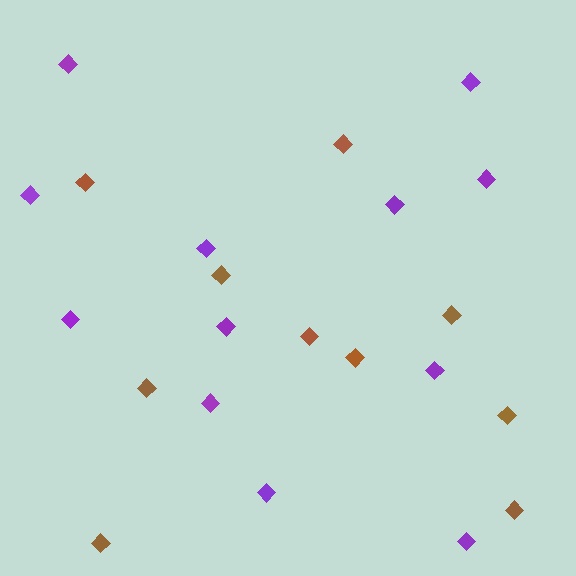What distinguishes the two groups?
There are 2 groups: one group of purple diamonds (12) and one group of brown diamonds (10).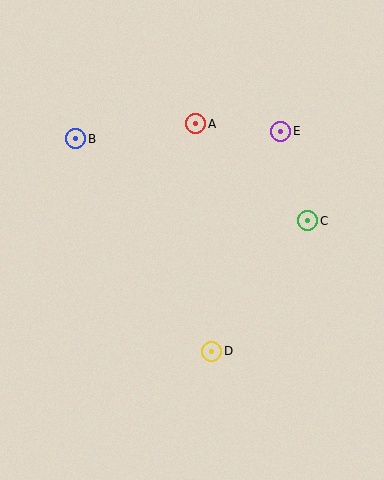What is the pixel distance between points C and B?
The distance between C and B is 246 pixels.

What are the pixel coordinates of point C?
Point C is at (308, 221).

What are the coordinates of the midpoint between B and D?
The midpoint between B and D is at (144, 245).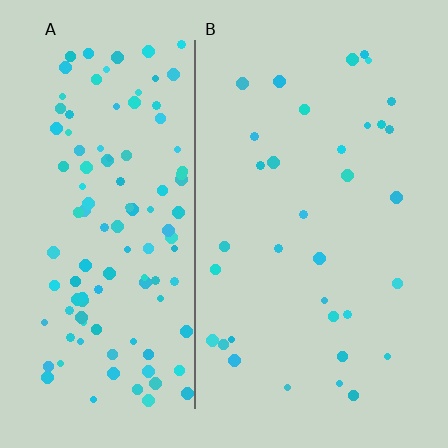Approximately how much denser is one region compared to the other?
Approximately 3.5× — region A over region B.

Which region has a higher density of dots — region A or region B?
A (the left).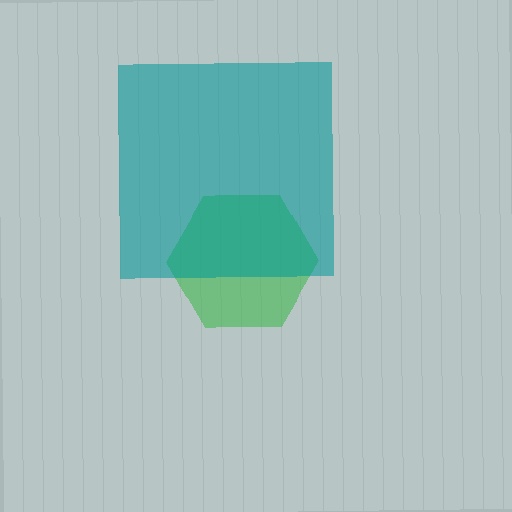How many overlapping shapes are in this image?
There are 2 overlapping shapes in the image.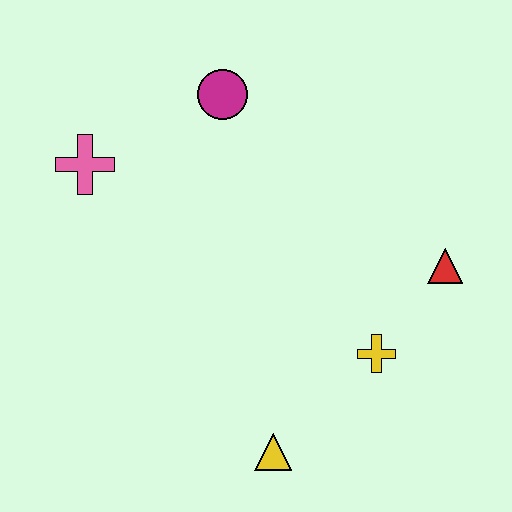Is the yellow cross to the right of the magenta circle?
Yes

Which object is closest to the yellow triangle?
The yellow cross is closest to the yellow triangle.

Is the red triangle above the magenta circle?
No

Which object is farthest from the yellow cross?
The pink cross is farthest from the yellow cross.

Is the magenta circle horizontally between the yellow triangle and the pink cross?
Yes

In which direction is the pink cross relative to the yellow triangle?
The pink cross is above the yellow triangle.